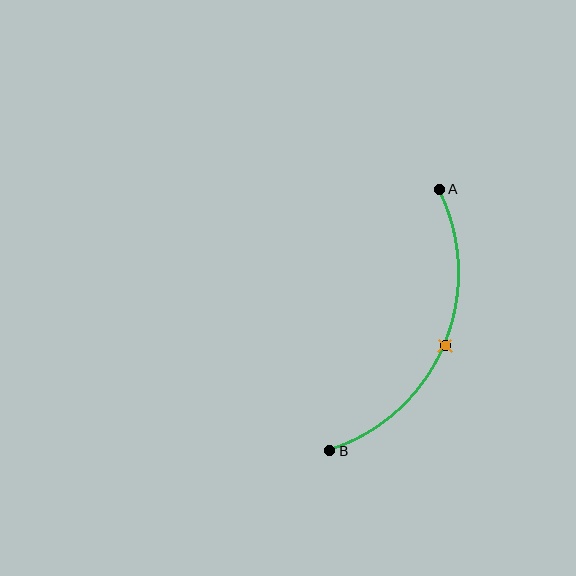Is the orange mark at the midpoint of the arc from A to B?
Yes. The orange mark lies on the arc at equal arc-length from both A and B — it is the arc midpoint.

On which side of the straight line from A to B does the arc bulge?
The arc bulges to the right of the straight line connecting A and B.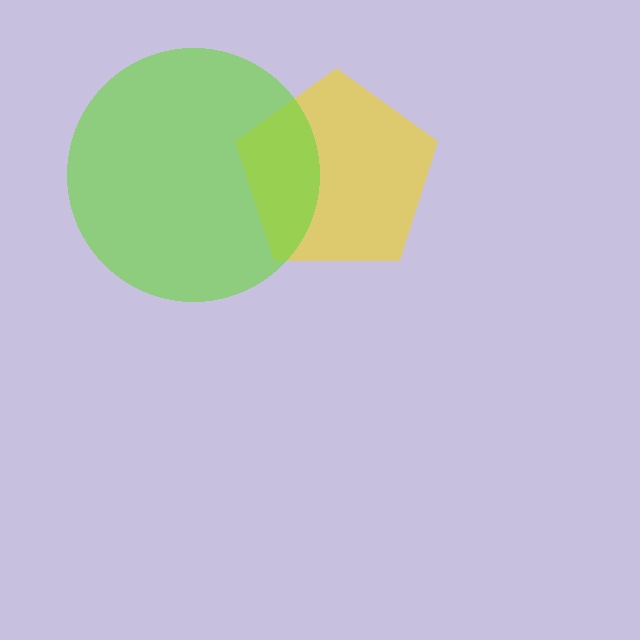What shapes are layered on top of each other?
The layered shapes are: a yellow pentagon, a lime circle.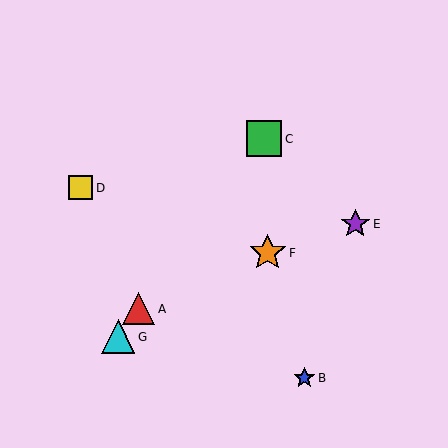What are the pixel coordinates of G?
Object G is at (118, 337).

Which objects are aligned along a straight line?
Objects A, C, G are aligned along a straight line.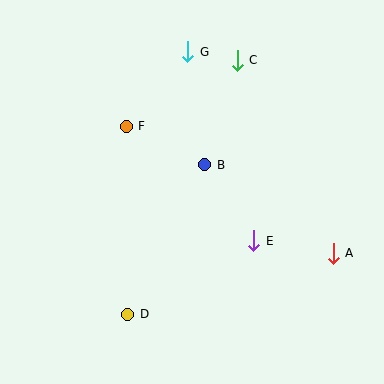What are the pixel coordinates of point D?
Point D is at (128, 314).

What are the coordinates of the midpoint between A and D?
The midpoint between A and D is at (230, 284).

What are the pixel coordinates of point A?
Point A is at (333, 253).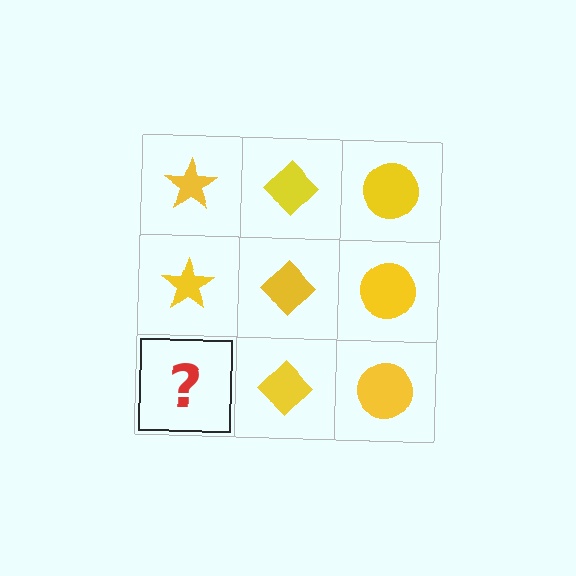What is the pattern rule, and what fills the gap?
The rule is that each column has a consistent shape. The gap should be filled with a yellow star.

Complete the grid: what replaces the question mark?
The question mark should be replaced with a yellow star.